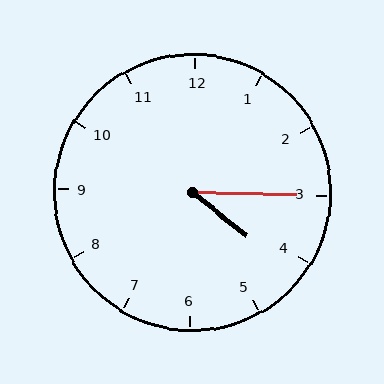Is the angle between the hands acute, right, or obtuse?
It is acute.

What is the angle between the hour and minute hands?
Approximately 38 degrees.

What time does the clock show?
4:15.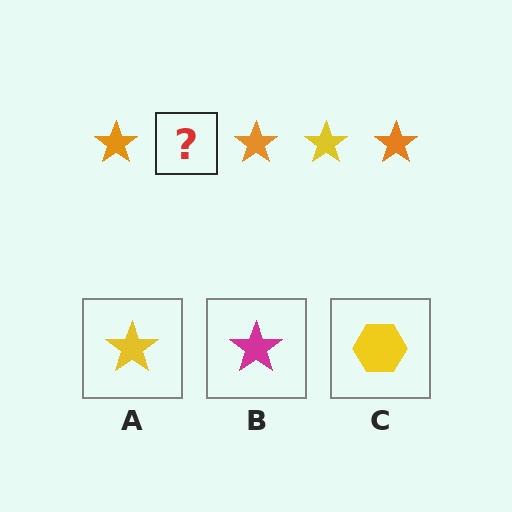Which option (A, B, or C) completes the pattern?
A.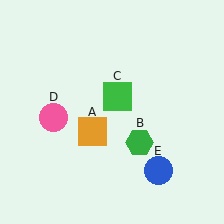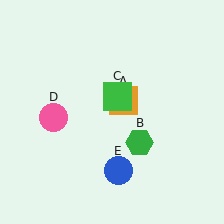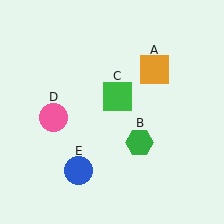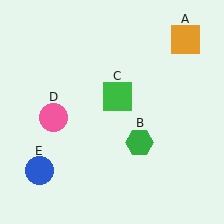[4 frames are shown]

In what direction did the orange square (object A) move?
The orange square (object A) moved up and to the right.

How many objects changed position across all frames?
2 objects changed position: orange square (object A), blue circle (object E).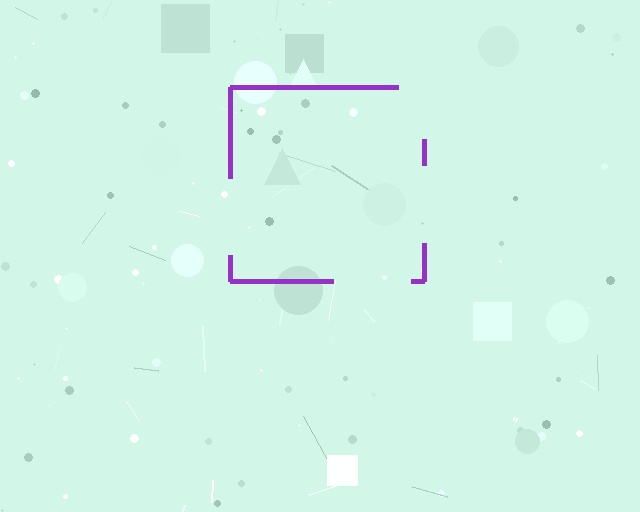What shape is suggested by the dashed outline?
The dashed outline suggests a square.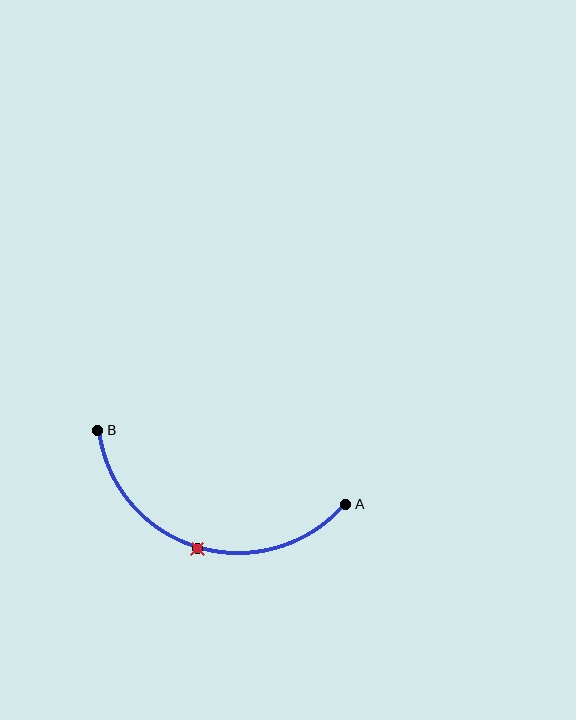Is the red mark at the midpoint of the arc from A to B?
Yes. The red mark lies on the arc at equal arc-length from both A and B — it is the arc midpoint.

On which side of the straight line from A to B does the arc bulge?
The arc bulges below the straight line connecting A and B.